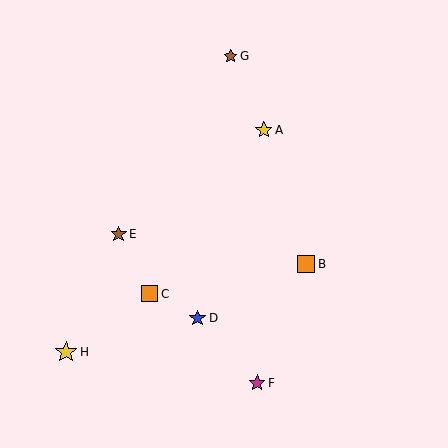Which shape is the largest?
The yellow star (labeled H) is the largest.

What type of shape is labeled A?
Shape A is a yellow star.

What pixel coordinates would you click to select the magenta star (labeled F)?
Click at (257, 383) to select the magenta star F.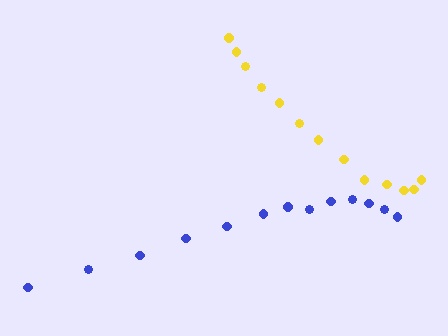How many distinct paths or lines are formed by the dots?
There are 2 distinct paths.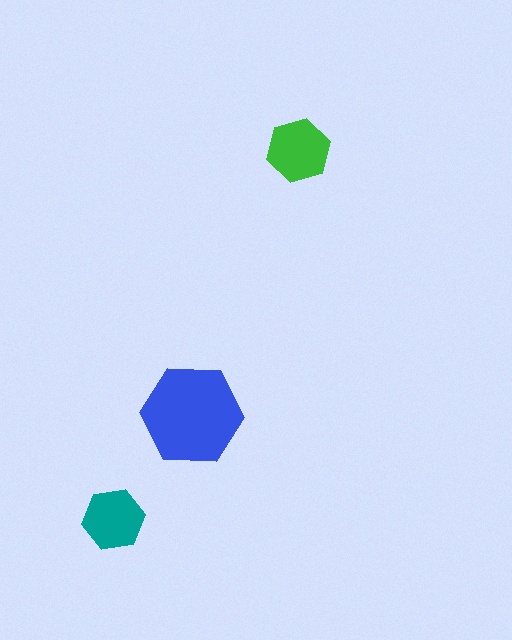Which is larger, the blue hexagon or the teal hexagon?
The blue one.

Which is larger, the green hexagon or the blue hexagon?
The blue one.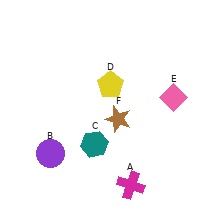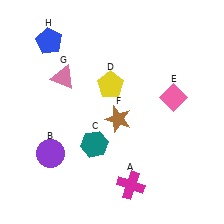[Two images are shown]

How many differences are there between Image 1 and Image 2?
There are 2 differences between the two images.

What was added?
A pink triangle (G), a blue pentagon (H) were added in Image 2.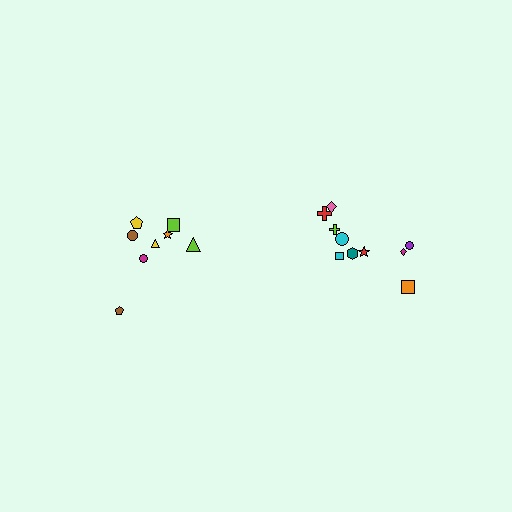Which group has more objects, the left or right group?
The right group.